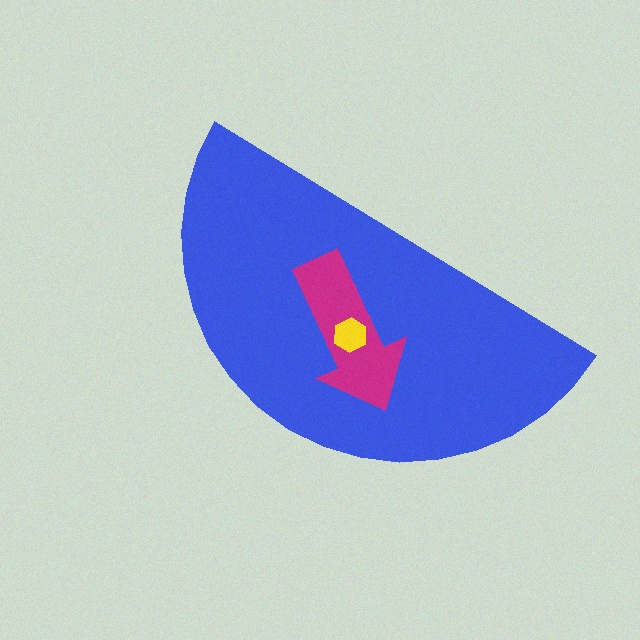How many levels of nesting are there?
3.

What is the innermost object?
The yellow hexagon.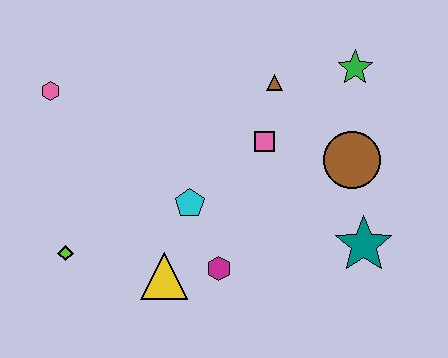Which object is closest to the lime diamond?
The yellow triangle is closest to the lime diamond.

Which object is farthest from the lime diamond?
The green star is farthest from the lime diamond.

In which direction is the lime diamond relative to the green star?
The lime diamond is to the left of the green star.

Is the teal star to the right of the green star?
Yes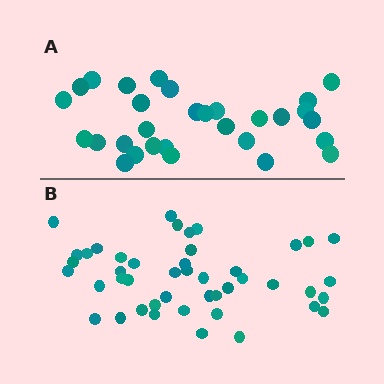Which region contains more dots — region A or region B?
Region B (the bottom region) has more dots.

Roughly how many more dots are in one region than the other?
Region B has approximately 15 more dots than region A.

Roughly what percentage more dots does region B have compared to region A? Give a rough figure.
About 50% more.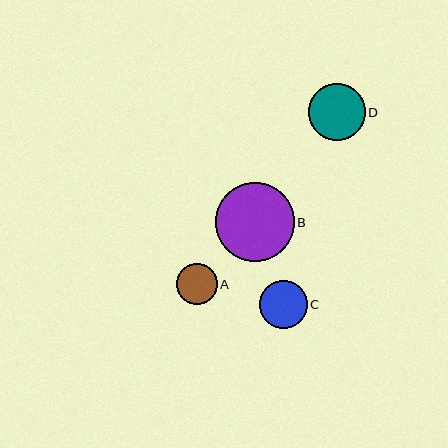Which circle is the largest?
Circle B is the largest with a size of approximately 79 pixels.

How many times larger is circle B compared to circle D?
Circle B is approximately 1.4 times the size of circle D.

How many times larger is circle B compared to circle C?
Circle B is approximately 1.6 times the size of circle C.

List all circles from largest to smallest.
From largest to smallest: B, D, C, A.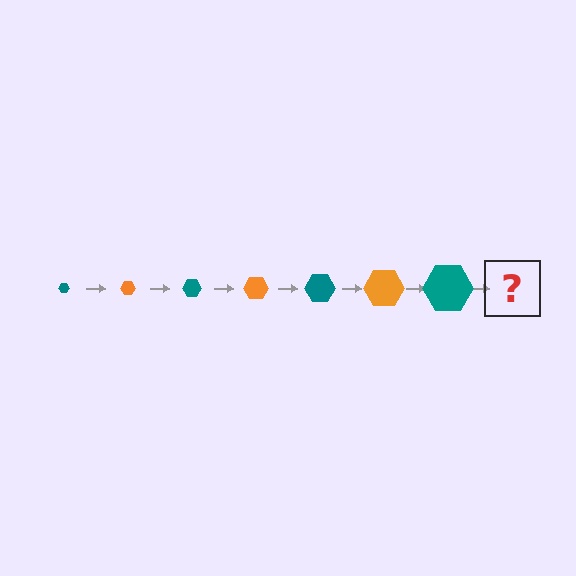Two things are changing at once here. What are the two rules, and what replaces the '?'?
The two rules are that the hexagon grows larger each step and the color cycles through teal and orange. The '?' should be an orange hexagon, larger than the previous one.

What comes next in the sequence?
The next element should be an orange hexagon, larger than the previous one.